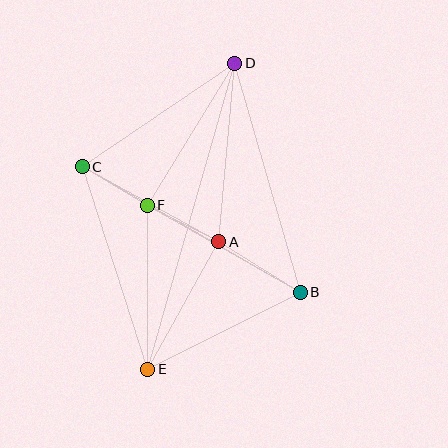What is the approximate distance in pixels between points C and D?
The distance between C and D is approximately 184 pixels.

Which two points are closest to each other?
Points C and F are closest to each other.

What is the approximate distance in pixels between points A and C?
The distance between A and C is approximately 156 pixels.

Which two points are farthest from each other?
Points D and E are farthest from each other.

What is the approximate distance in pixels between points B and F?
The distance between B and F is approximately 176 pixels.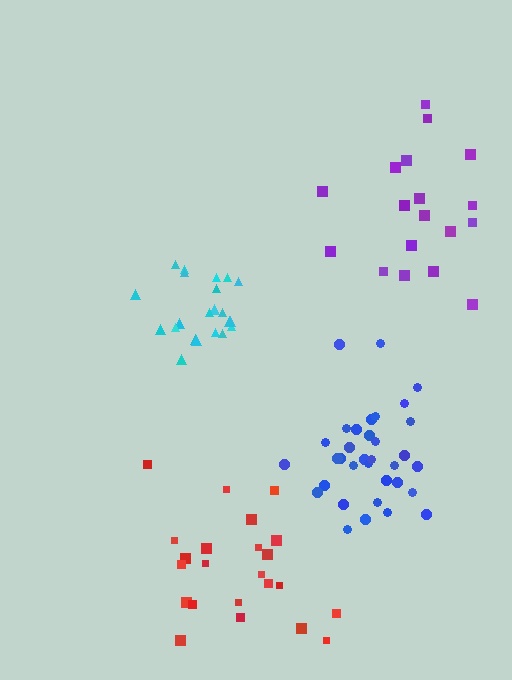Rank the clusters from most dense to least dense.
blue, cyan, red, purple.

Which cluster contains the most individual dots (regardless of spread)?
Blue (34).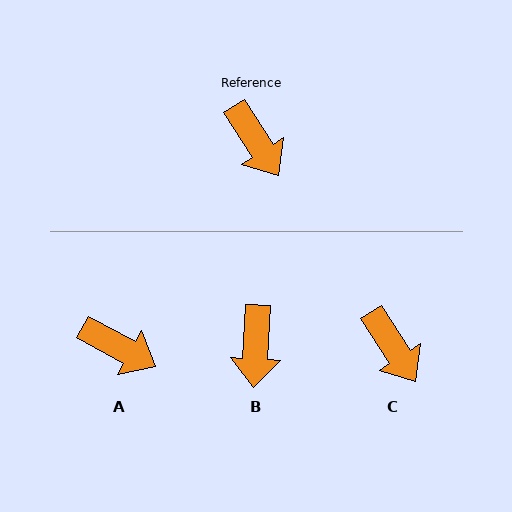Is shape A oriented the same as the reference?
No, it is off by about 29 degrees.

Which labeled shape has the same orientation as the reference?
C.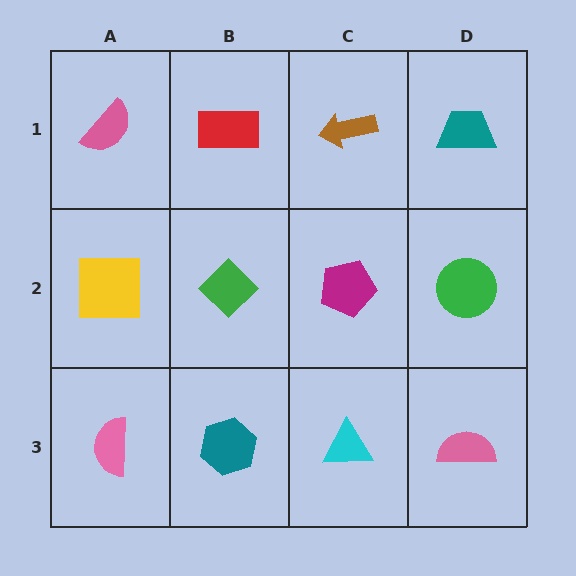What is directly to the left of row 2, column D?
A magenta pentagon.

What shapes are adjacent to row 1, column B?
A green diamond (row 2, column B), a pink semicircle (row 1, column A), a brown arrow (row 1, column C).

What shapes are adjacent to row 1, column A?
A yellow square (row 2, column A), a red rectangle (row 1, column B).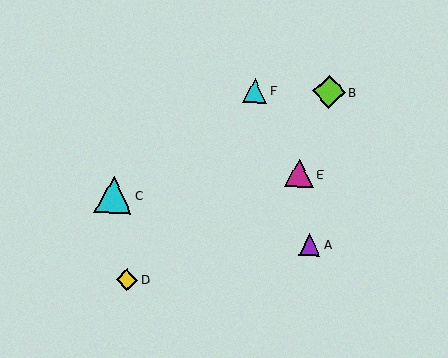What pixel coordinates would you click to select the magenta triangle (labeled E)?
Click at (299, 173) to select the magenta triangle E.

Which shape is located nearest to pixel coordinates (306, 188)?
The magenta triangle (labeled E) at (299, 173) is nearest to that location.